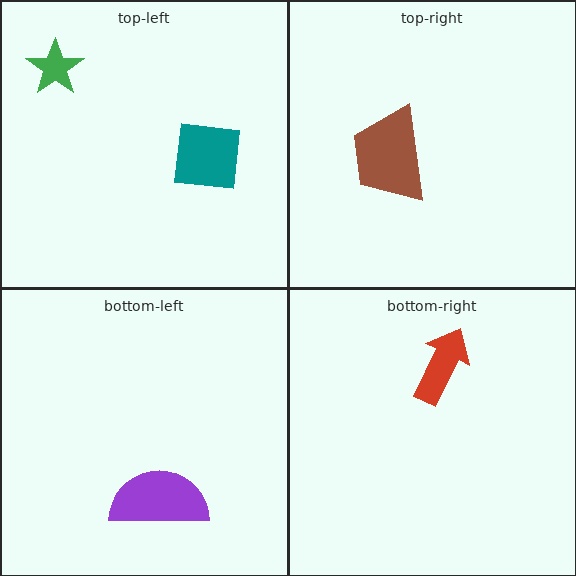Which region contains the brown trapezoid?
The top-right region.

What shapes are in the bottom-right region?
The red arrow.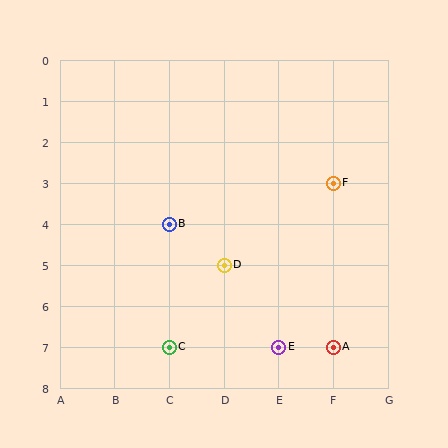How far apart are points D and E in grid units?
Points D and E are 1 column and 2 rows apart (about 2.2 grid units diagonally).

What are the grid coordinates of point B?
Point B is at grid coordinates (C, 4).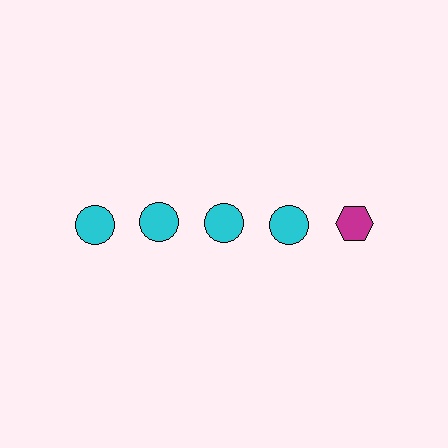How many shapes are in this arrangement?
There are 5 shapes arranged in a grid pattern.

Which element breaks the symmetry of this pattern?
The magenta hexagon in the top row, rightmost column breaks the symmetry. All other shapes are cyan circles.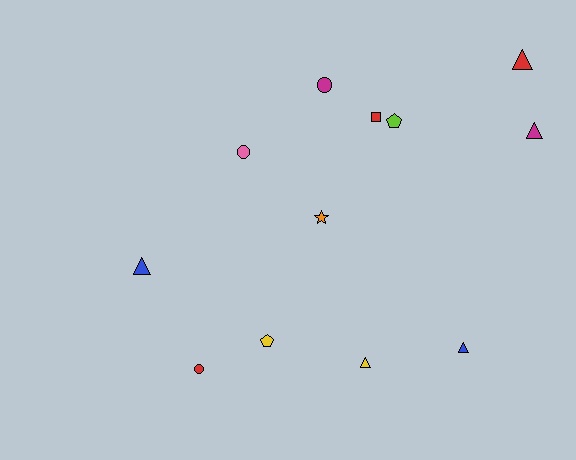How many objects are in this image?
There are 12 objects.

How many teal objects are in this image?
There are no teal objects.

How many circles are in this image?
There are 3 circles.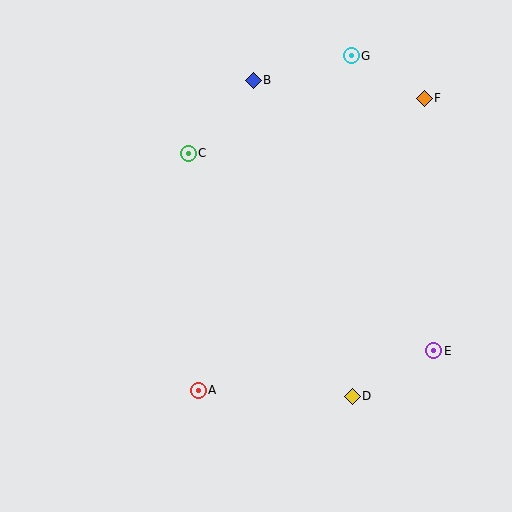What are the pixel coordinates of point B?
Point B is at (253, 80).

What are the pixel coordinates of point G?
Point G is at (351, 56).